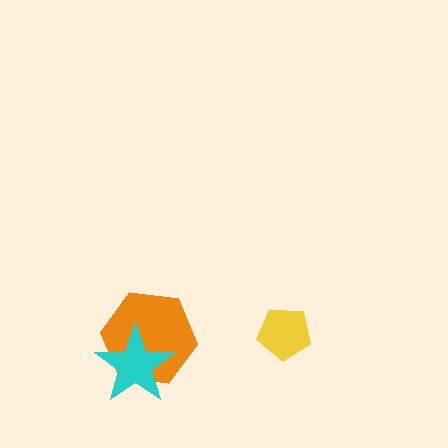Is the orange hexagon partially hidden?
Yes, it is partially covered by another shape.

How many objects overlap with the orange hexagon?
1 object overlaps with the orange hexagon.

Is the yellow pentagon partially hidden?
No, no other shape covers it.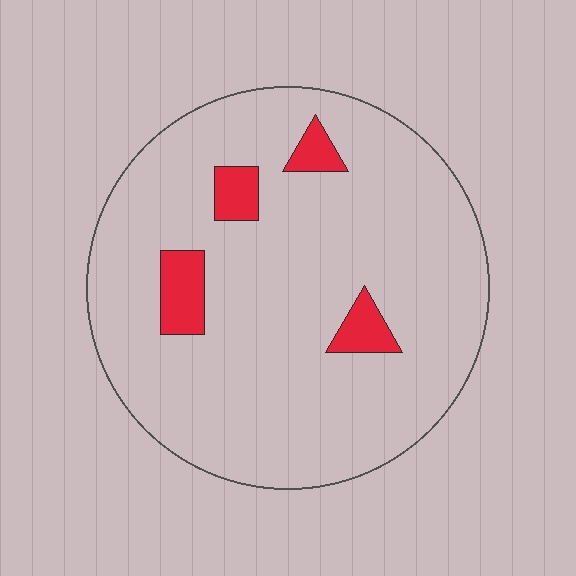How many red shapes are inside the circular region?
4.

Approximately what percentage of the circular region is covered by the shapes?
Approximately 10%.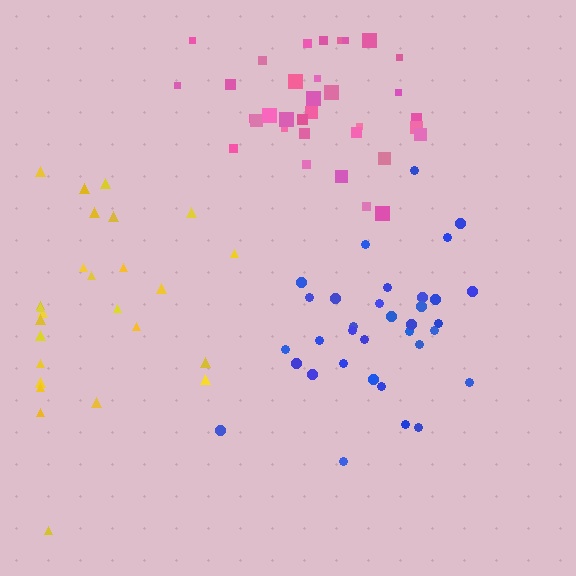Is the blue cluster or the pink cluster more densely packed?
Pink.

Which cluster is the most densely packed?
Pink.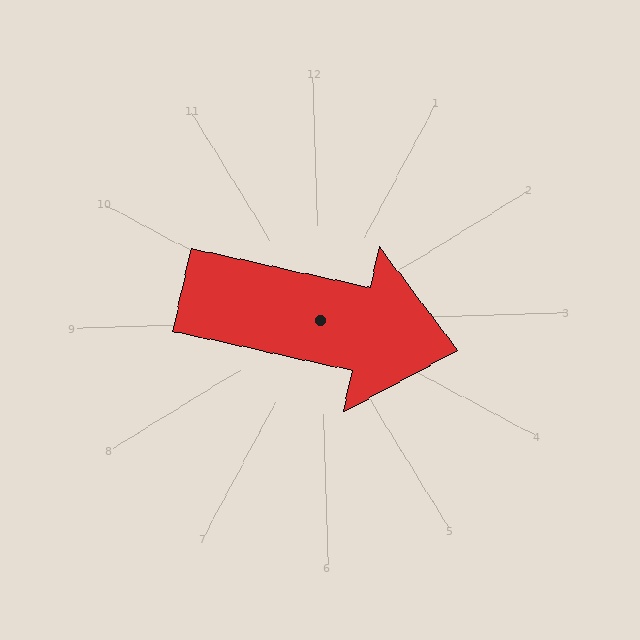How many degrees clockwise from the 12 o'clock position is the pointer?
Approximately 104 degrees.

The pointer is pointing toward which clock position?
Roughly 3 o'clock.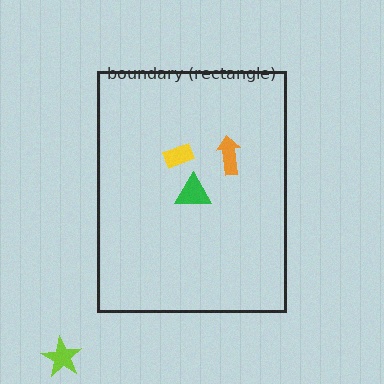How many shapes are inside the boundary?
3 inside, 1 outside.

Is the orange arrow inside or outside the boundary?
Inside.